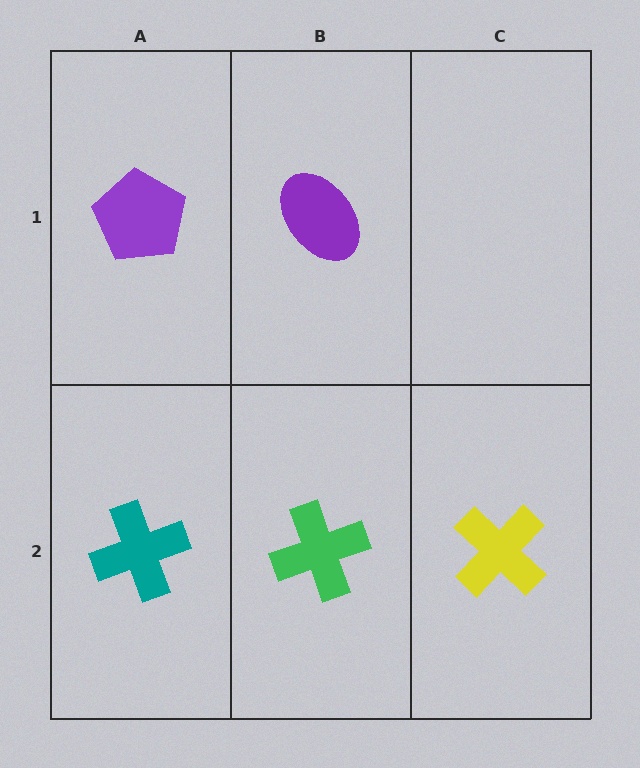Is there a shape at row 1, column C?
No, that cell is empty.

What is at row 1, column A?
A purple pentagon.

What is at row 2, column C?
A yellow cross.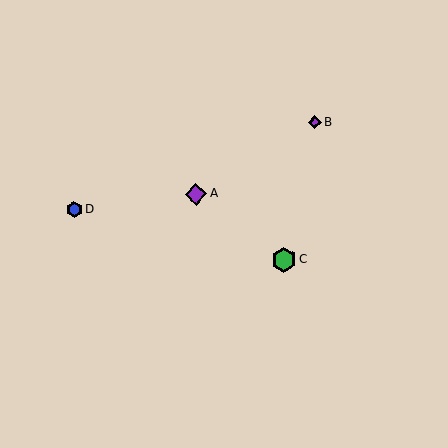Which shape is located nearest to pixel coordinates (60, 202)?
The blue hexagon (labeled D) at (74, 210) is nearest to that location.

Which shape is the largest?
The green hexagon (labeled C) is the largest.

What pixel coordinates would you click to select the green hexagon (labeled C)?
Click at (283, 260) to select the green hexagon C.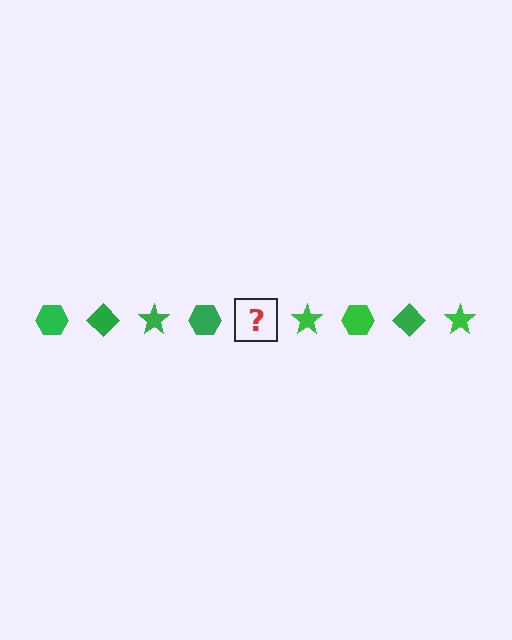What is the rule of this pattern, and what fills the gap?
The rule is that the pattern cycles through hexagon, diamond, star shapes in green. The gap should be filled with a green diamond.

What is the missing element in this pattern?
The missing element is a green diamond.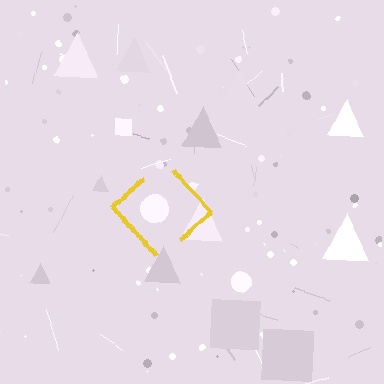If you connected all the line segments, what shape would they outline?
They would outline a diamond.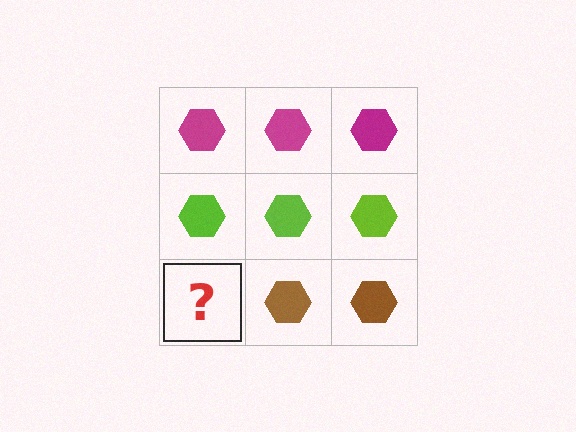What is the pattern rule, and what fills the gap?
The rule is that each row has a consistent color. The gap should be filled with a brown hexagon.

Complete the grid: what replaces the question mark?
The question mark should be replaced with a brown hexagon.